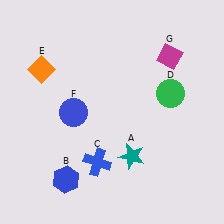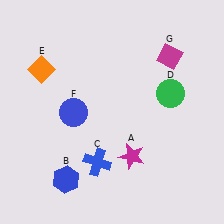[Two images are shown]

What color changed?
The star (A) changed from teal in Image 1 to magenta in Image 2.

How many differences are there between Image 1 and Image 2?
There is 1 difference between the two images.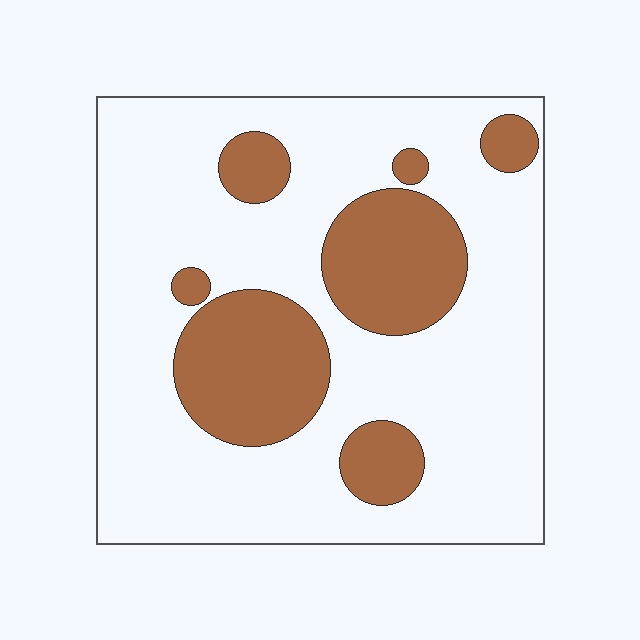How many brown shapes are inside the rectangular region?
7.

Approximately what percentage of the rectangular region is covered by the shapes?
Approximately 25%.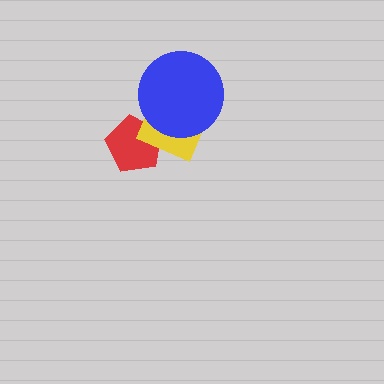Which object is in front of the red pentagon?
The yellow diamond is in front of the red pentagon.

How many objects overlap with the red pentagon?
1 object overlaps with the red pentagon.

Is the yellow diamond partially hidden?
Yes, it is partially covered by another shape.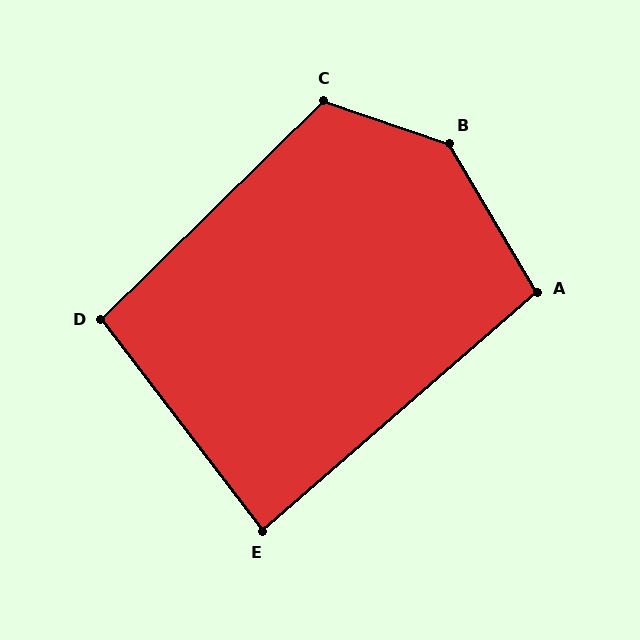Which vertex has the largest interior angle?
B, at approximately 139 degrees.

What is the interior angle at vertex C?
Approximately 117 degrees (obtuse).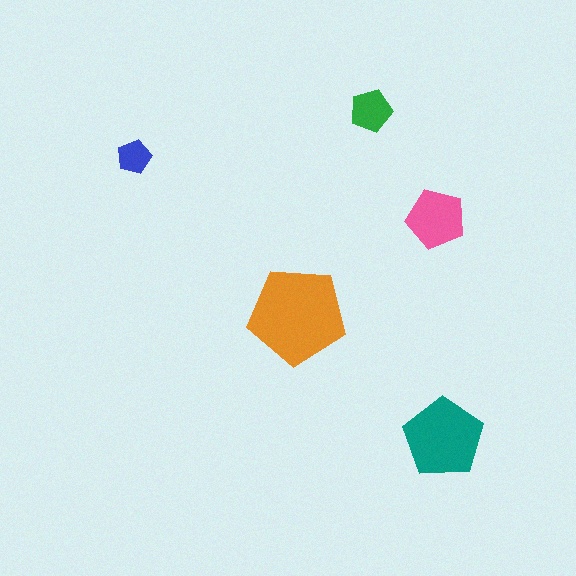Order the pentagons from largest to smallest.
the orange one, the teal one, the pink one, the green one, the blue one.